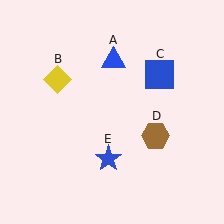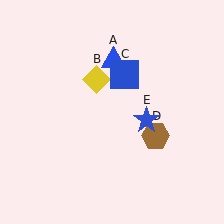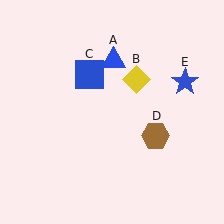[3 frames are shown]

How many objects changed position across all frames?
3 objects changed position: yellow diamond (object B), blue square (object C), blue star (object E).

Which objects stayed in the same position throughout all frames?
Blue triangle (object A) and brown hexagon (object D) remained stationary.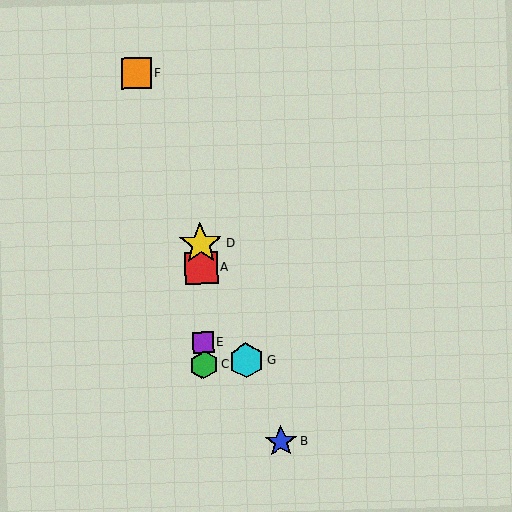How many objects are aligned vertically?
4 objects (A, C, D, E) are aligned vertically.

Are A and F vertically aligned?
No, A is at x≈201 and F is at x≈136.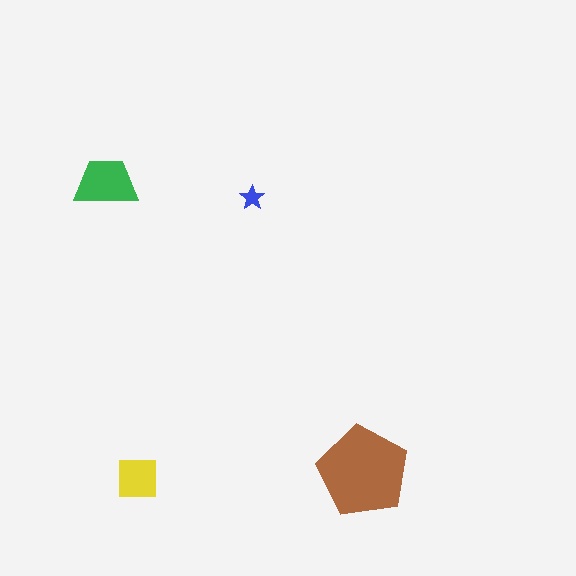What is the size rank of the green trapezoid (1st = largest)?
2nd.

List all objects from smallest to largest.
The blue star, the yellow square, the green trapezoid, the brown pentagon.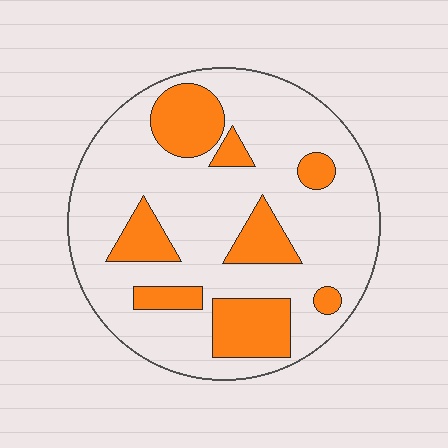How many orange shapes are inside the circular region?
8.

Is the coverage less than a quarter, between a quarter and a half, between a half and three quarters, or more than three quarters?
Less than a quarter.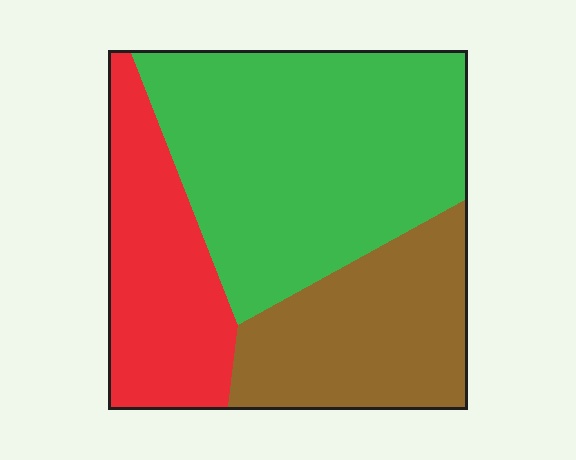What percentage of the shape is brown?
Brown takes up about one quarter (1/4) of the shape.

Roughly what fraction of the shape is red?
Red covers around 25% of the shape.